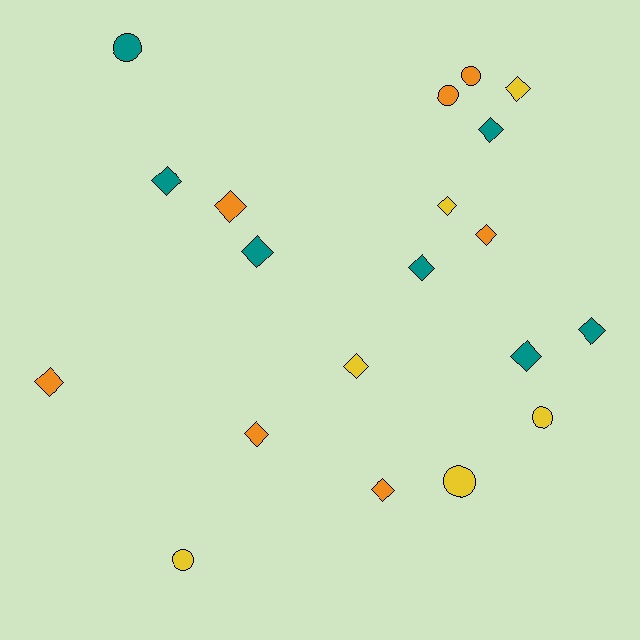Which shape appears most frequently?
Diamond, with 14 objects.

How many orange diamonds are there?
There are 5 orange diamonds.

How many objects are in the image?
There are 20 objects.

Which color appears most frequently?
Orange, with 7 objects.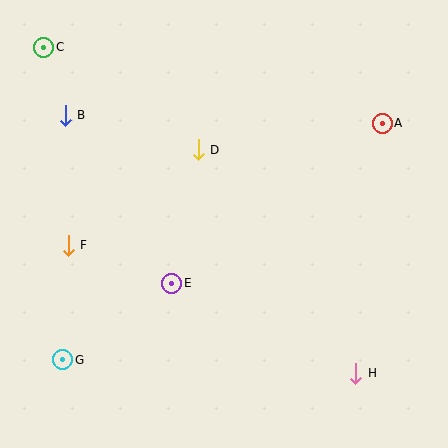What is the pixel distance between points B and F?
The distance between B and F is 130 pixels.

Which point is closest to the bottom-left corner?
Point G is closest to the bottom-left corner.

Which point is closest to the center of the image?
Point D at (198, 150) is closest to the center.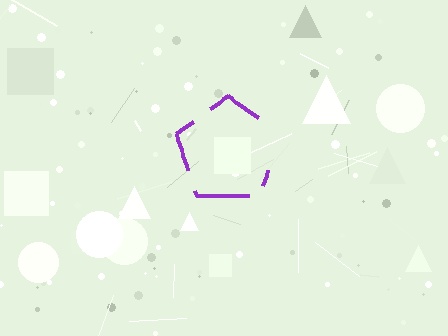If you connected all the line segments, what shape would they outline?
They would outline a pentagon.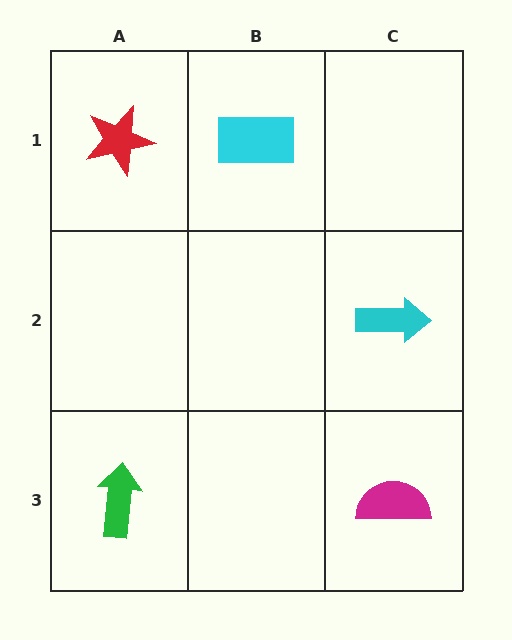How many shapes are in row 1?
2 shapes.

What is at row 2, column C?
A cyan arrow.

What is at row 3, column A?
A green arrow.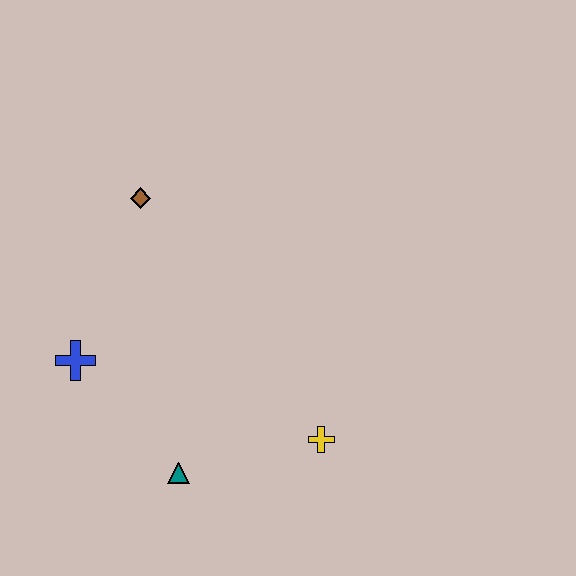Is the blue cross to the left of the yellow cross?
Yes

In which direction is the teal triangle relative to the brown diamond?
The teal triangle is below the brown diamond.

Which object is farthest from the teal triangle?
The brown diamond is farthest from the teal triangle.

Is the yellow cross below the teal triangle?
No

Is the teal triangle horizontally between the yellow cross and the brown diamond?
Yes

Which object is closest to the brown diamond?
The blue cross is closest to the brown diamond.